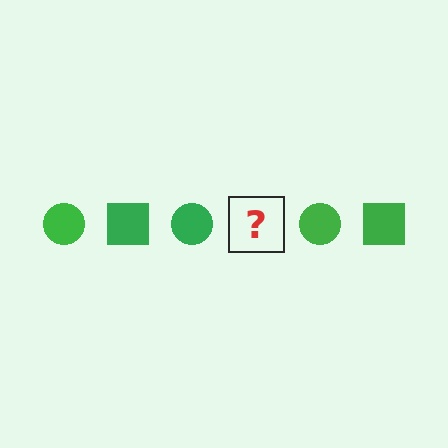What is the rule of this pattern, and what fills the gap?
The rule is that the pattern cycles through circle, square shapes in green. The gap should be filled with a green square.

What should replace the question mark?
The question mark should be replaced with a green square.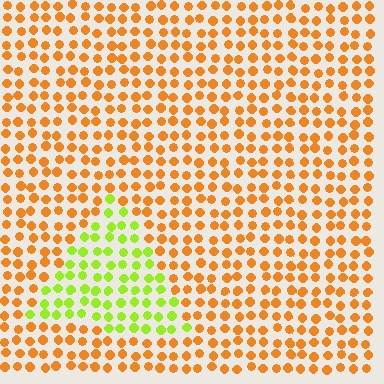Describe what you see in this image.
The image is filled with small orange elements in a uniform arrangement. A triangle-shaped region is visible where the elements are tinted to a slightly different hue, forming a subtle color boundary.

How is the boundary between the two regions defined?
The boundary is defined purely by a slight shift in hue (about 58 degrees). Spacing, size, and orientation are identical on both sides.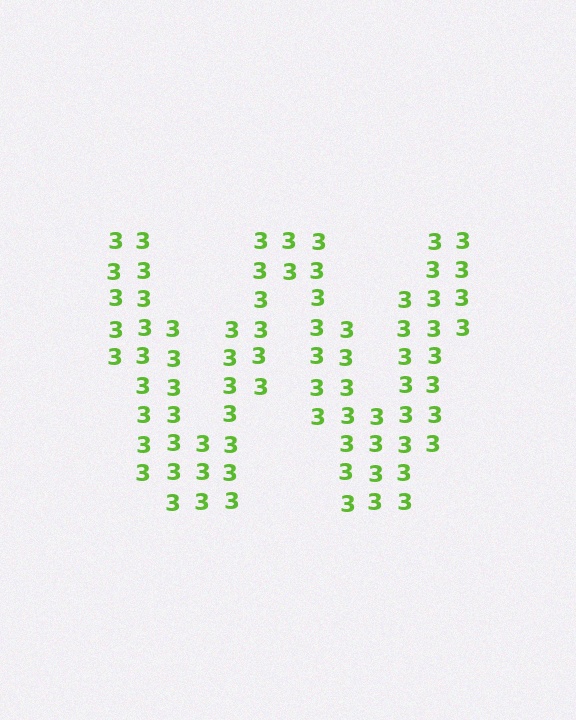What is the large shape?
The large shape is the letter W.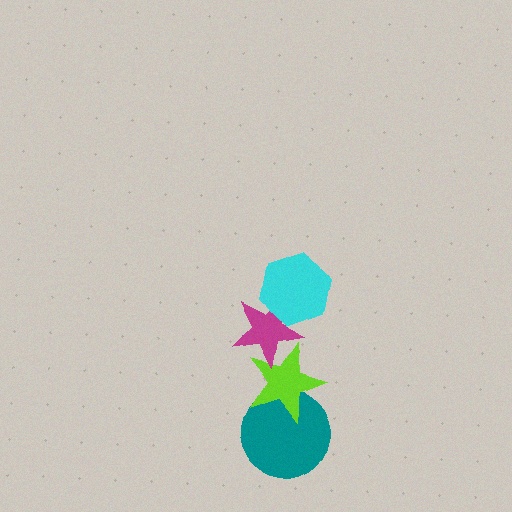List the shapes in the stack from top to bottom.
From top to bottom: the cyan hexagon, the magenta star, the lime star, the teal circle.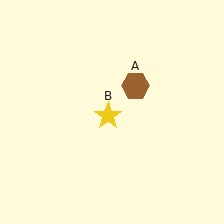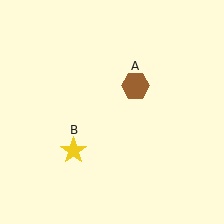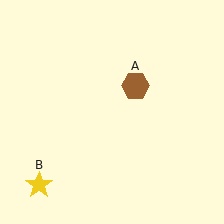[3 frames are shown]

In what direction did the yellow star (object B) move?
The yellow star (object B) moved down and to the left.